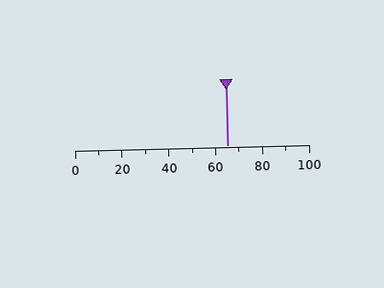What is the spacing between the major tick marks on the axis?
The major ticks are spaced 20 apart.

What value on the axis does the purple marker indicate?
The marker indicates approximately 65.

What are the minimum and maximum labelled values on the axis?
The axis runs from 0 to 100.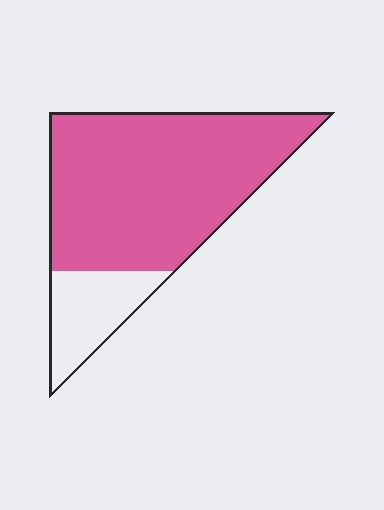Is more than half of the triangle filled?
Yes.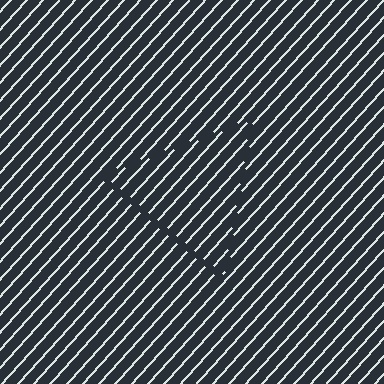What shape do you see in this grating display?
An illusory triangle. The interior of the shape contains the same grating, shifted by half a period — the contour is defined by the phase discontinuity where line-ends from the inner and outer gratings abut.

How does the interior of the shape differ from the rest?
The interior of the shape contains the same grating, shifted by half a period — the contour is defined by the phase discontinuity where line-ends from the inner and outer gratings abut.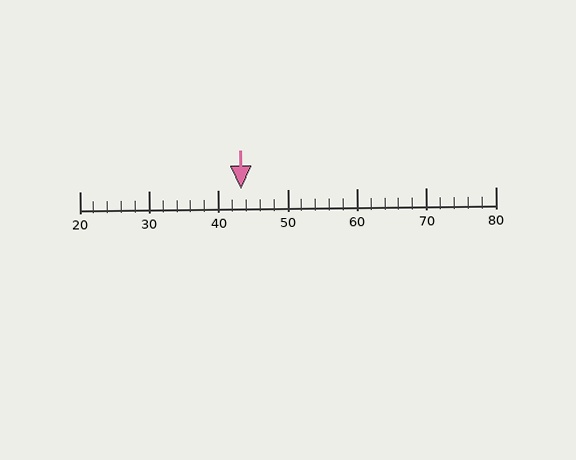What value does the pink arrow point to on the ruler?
The pink arrow points to approximately 43.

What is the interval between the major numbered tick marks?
The major tick marks are spaced 10 units apart.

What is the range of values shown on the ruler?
The ruler shows values from 20 to 80.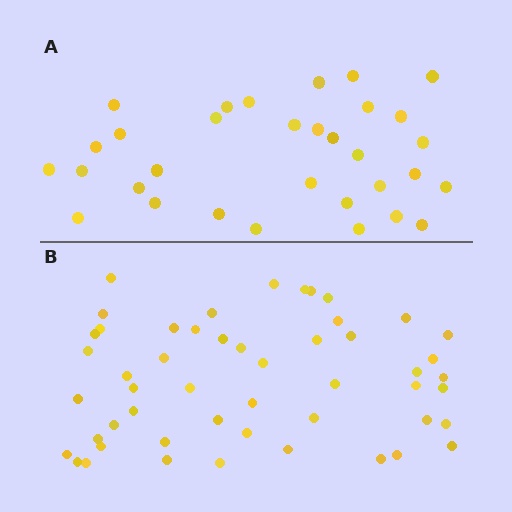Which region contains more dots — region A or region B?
Region B (the bottom region) has more dots.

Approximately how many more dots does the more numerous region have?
Region B has approximately 20 more dots than region A.